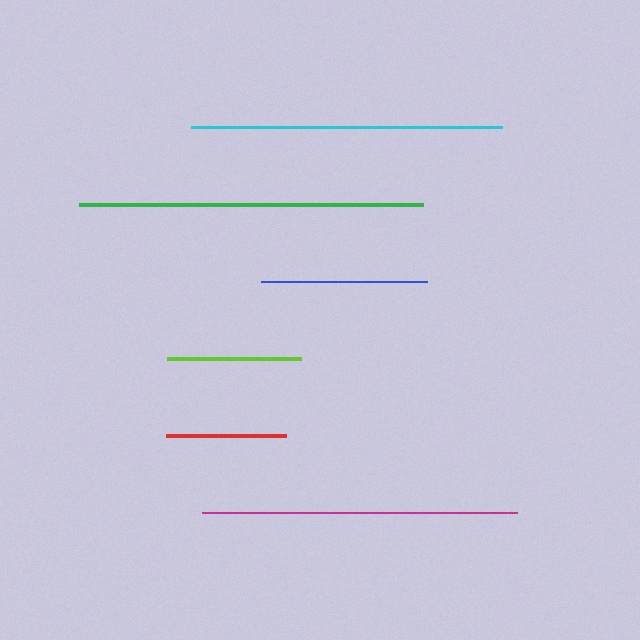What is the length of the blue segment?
The blue segment is approximately 166 pixels long.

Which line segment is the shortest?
The red line is the shortest at approximately 120 pixels.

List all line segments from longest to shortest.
From longest to shortest: green, magenta, cyan, blue, lime, red.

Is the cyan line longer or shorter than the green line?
The green line is longer than the cyan line.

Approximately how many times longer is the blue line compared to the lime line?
The blue line is approximately 1.2 times the length of the lime line.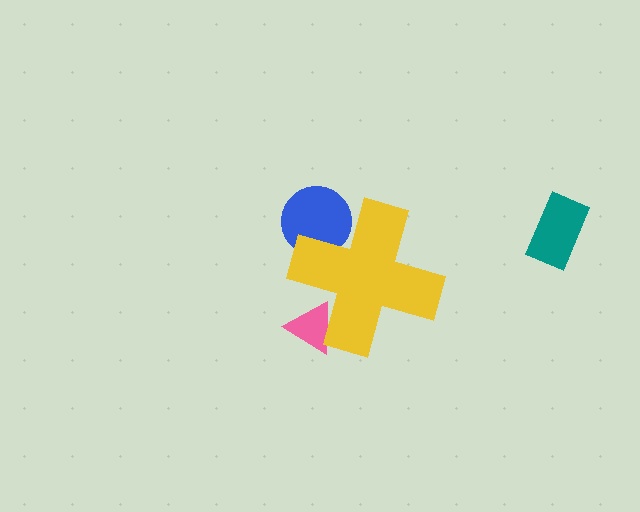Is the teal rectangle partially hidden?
No, the teal rectangle is fully visible.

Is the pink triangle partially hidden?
Yes, the pink triangle is partially hidden behind the yellow cross.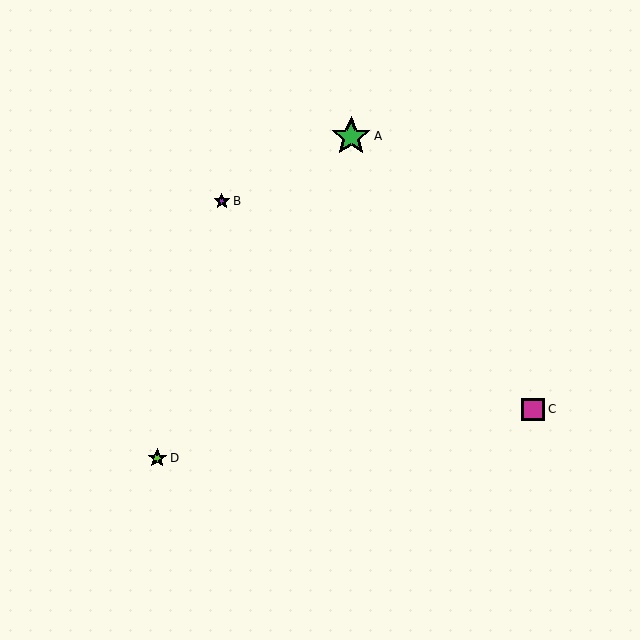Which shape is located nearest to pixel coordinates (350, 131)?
The green star (labeled A) at (351, 136) is nearest to that location.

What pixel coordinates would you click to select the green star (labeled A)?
Click at (351, 136) to select the green star A.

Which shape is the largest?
The green star (labeled A) is the largest.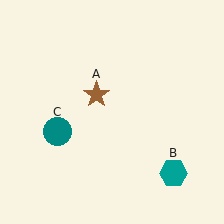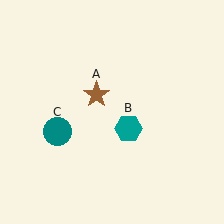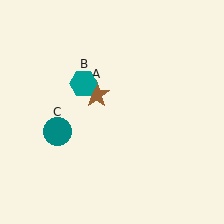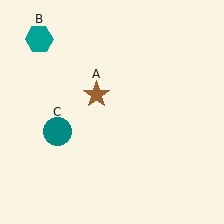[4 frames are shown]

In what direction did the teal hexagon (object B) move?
The teal hexagon (object B) moved up and to the left.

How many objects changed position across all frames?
1 object changed position: teal hexagon (object B).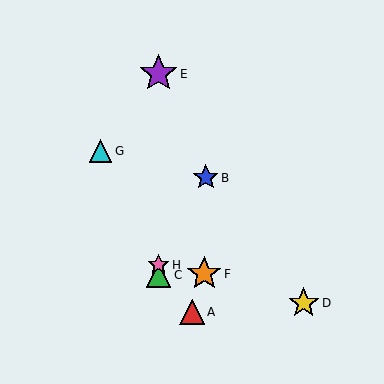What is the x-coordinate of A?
Object A is at x≈192.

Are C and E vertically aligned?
Yes, both are at x≈158.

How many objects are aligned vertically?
3 objects (C, E, H) are aligned vertically.